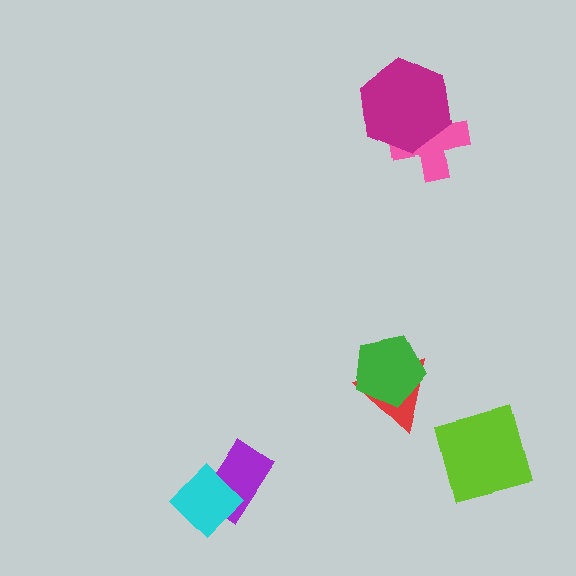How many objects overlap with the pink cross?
1 object overlaps with the pink cross.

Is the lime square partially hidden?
No, no other shape covers it.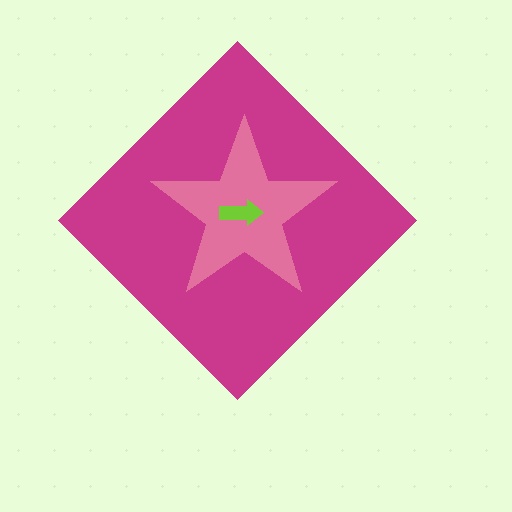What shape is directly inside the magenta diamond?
The pink star.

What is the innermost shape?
The lime arrow.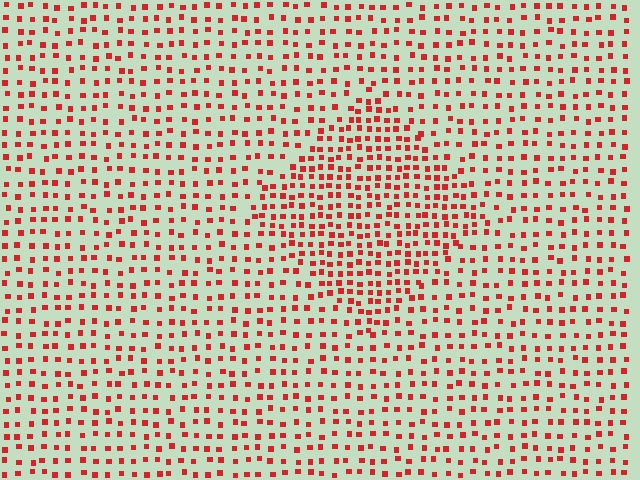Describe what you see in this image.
The image contains small red elements arranged at two different densities. A diamond-shaped region is visible where the elements are more densely packed than the surrounding area.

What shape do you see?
I see a diamond.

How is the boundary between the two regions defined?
The boundary is defined by a change in element density (approximately 1.7x ratio). All elements are the same color, size, and shape.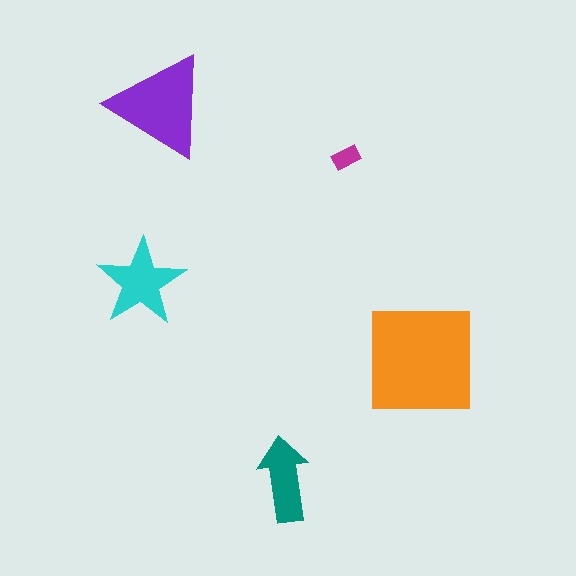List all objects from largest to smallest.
The orange square, the purple triangle, the cyan star, the teal arrow, the magenta rectangle.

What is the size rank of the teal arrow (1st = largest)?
4th.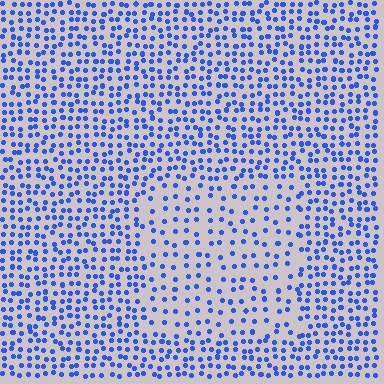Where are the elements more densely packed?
The elements are more densely packed outside the rectangle boundary.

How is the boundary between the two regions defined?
The boundary is defined by a change in element density (approximately 1.9x ratio). All elements are the same color, size, and shape.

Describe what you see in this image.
The image contains small blue elements arranged at two different densities. A rectangle-shaped region is visible where the elements are less densely packed than the surrounding area.